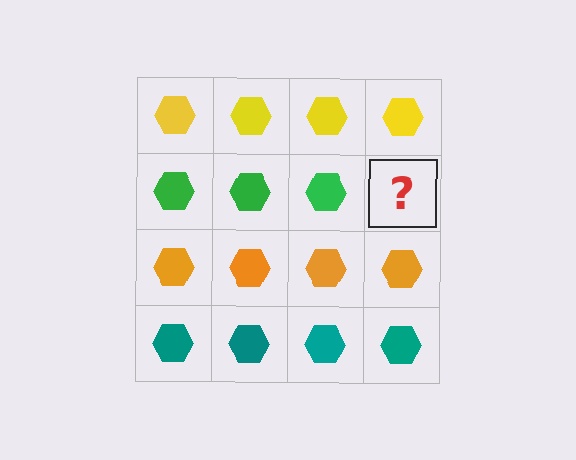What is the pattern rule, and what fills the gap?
The rule is that each row has a consistent color. The gap should be filled with a green hexagon.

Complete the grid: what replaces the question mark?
The question mark should be replaced with a green hexagon.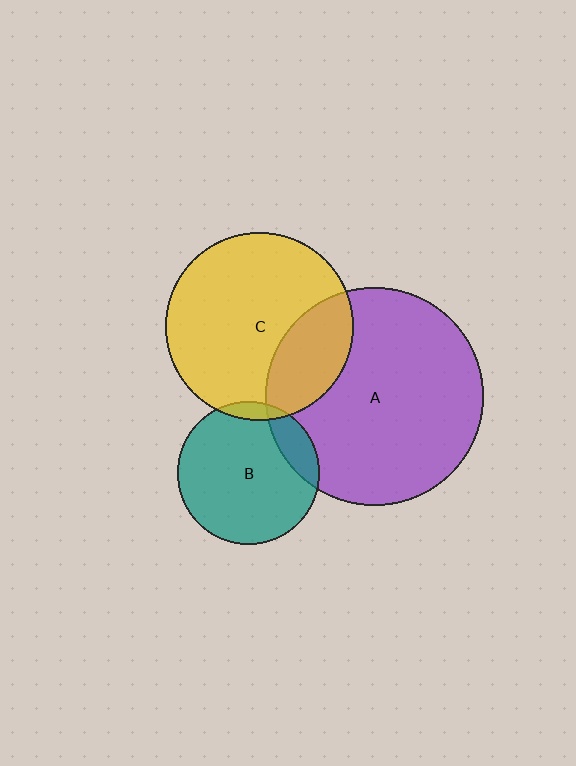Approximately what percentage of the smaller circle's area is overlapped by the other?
Approximately 15%.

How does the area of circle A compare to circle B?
Approximately 2.3 times.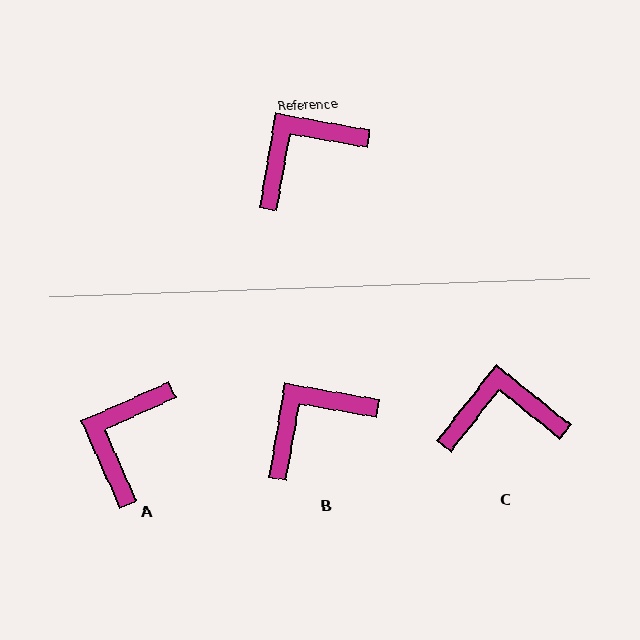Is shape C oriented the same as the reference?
No, it is off by about 28 degrees.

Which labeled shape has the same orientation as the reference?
B.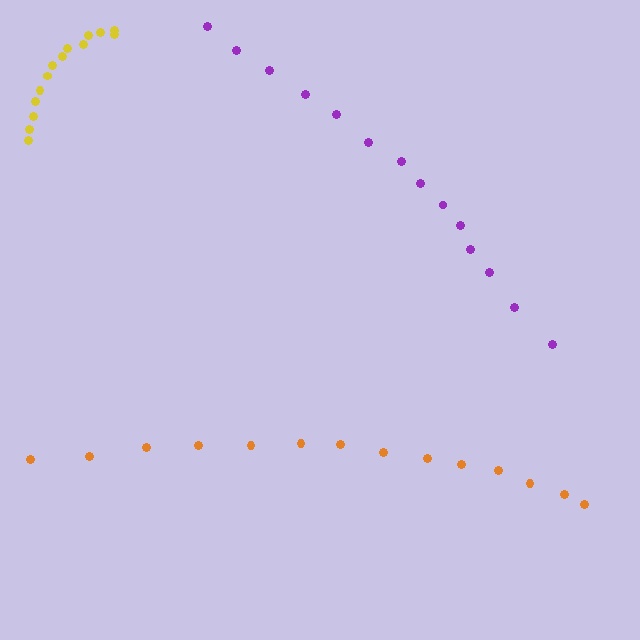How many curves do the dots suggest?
There are 3 distinct paths.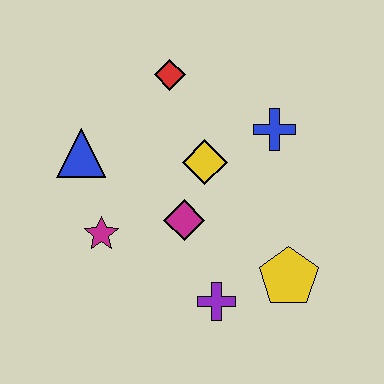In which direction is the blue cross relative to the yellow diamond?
The blue cross is to the right of the yellow diamond.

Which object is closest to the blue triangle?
The magenta star is closest to the blue triangle.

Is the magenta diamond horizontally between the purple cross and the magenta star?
Yes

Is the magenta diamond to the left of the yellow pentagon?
Yes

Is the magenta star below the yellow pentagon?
No